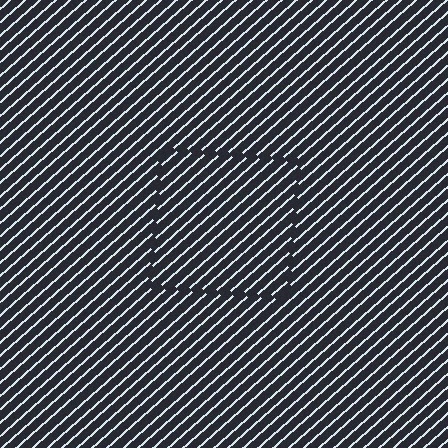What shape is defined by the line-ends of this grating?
An illusory square. The interior of the shape contains the same grating, shifted by half a period — the contour is defined by the phase discontinuity where line-ends from the inner and outer gratings abut.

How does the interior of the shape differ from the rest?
The interior of the shape contains the same grating, shifted by half a period — the contour is defined by the phase discontinuity where line-ends from the inner and outer gratings abut.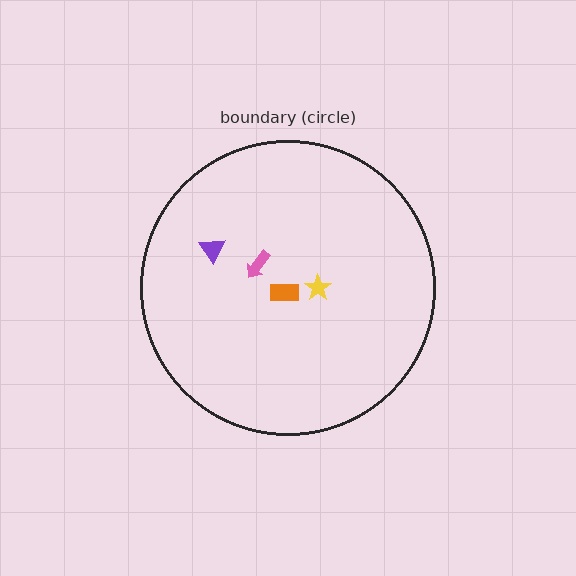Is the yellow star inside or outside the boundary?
Inside.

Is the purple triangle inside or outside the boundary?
Inside.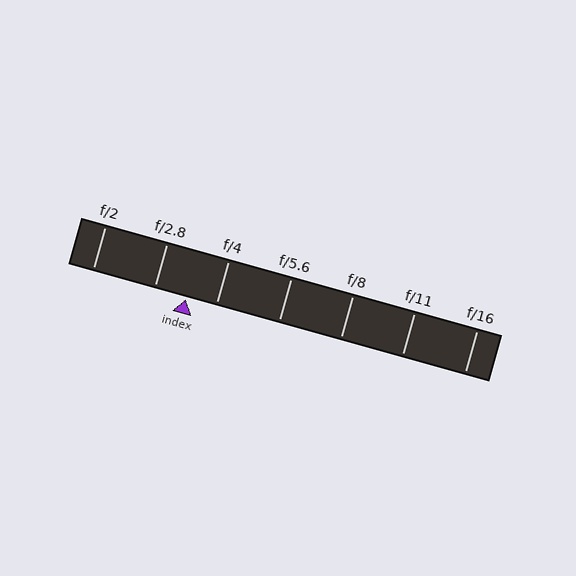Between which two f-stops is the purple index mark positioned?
The index mark is between f/2.8 and f/4.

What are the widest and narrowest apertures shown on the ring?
The widest aperture shown is f/2 and the narrowest is f/16.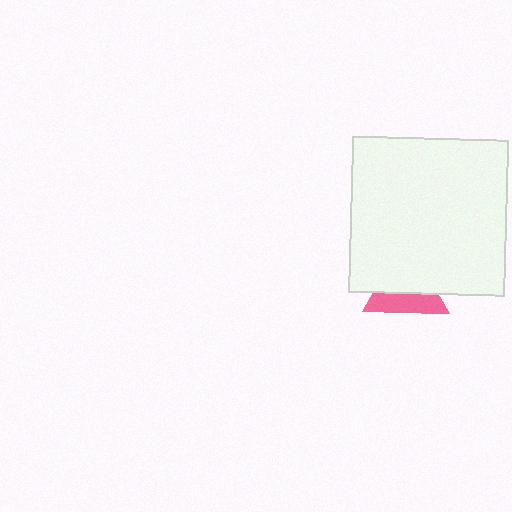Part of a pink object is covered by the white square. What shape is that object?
It is a triangle.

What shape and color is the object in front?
The object in front is a white square.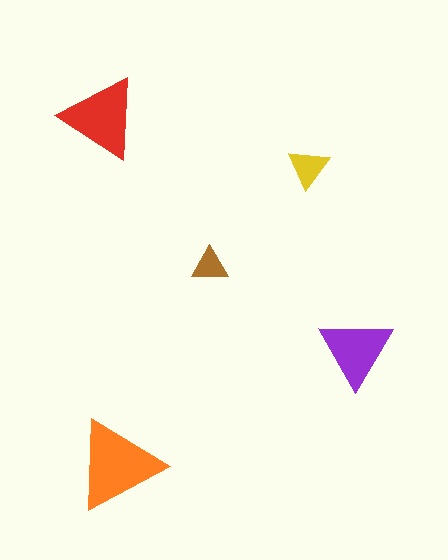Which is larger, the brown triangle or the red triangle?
The red one.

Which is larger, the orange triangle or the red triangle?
The orange one.